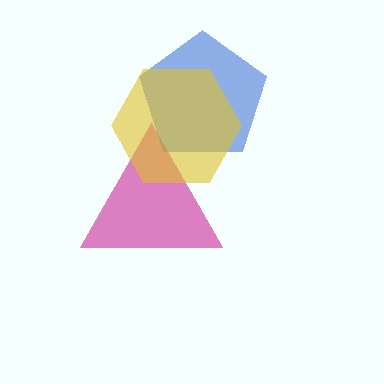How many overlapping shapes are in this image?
There are 3 overlapping shapes in the image.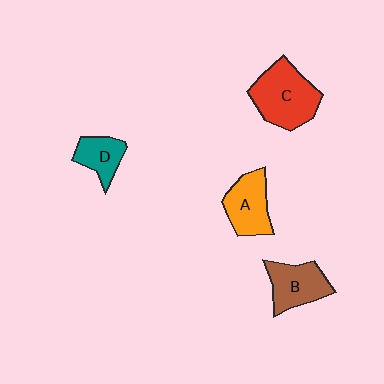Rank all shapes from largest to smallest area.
From largest to smallest: C (red), B (brown), A (orange), D (teal).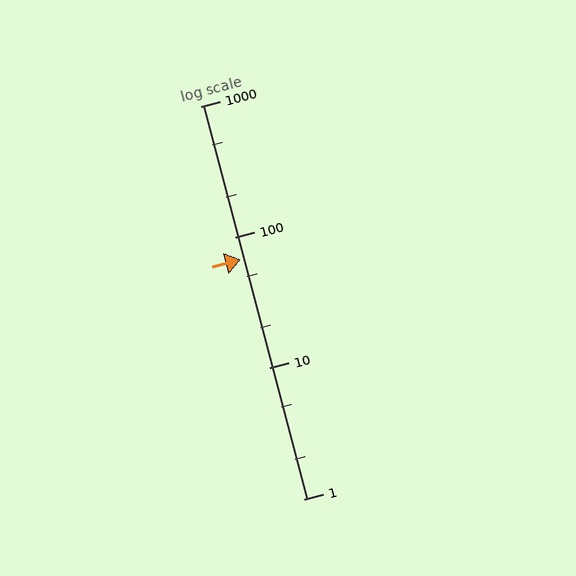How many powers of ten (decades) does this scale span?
The scale spans 3 decades, from 1 to 1000.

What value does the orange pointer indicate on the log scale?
The pointer indicates approximately 68.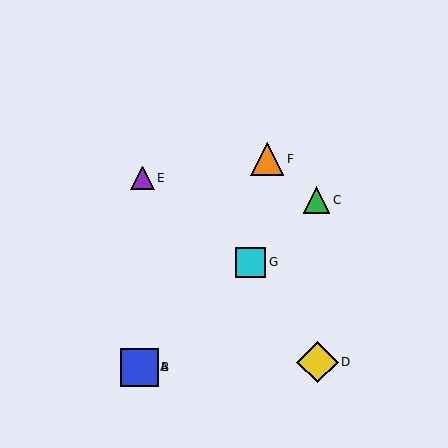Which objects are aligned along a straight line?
Objects A, B, C, G are aligned along a straight line.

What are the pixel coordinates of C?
Object C is at (317, 200).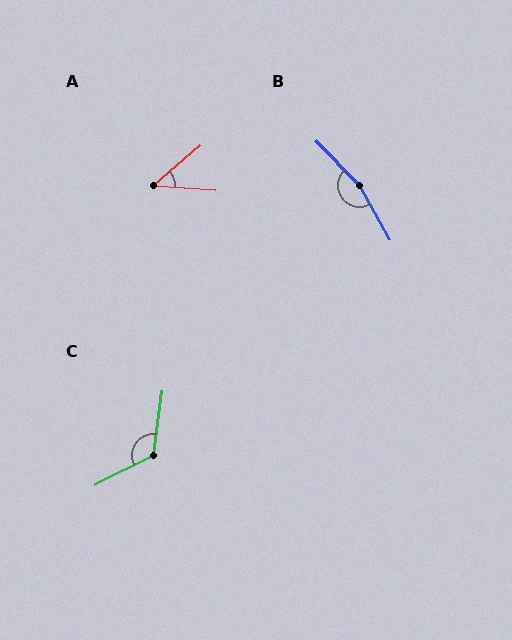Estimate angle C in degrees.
Approximately 125 degrees.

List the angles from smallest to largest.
A (45°), C (125°), B (164°).